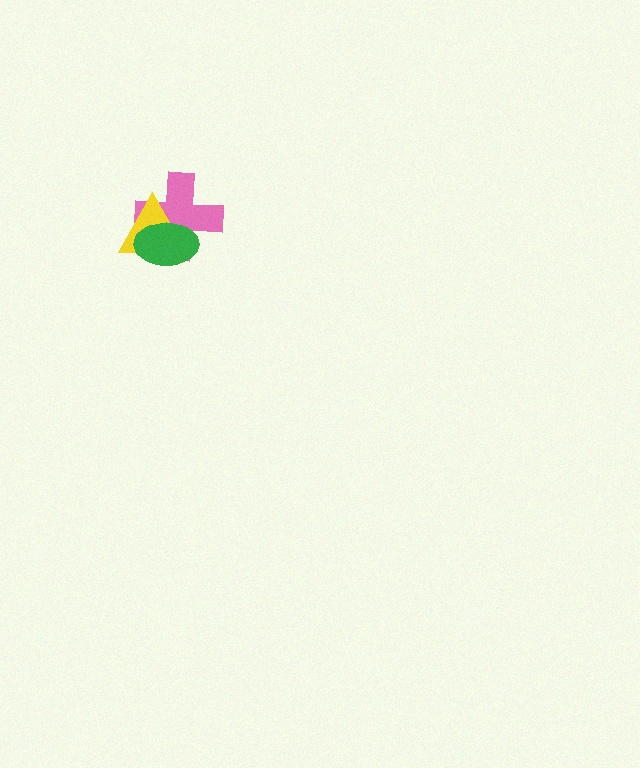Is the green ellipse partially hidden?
No, no other shape covers it.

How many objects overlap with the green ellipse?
2 objects overlap with the green ellipse.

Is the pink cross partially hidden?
Yes, it is partially covered by another shape.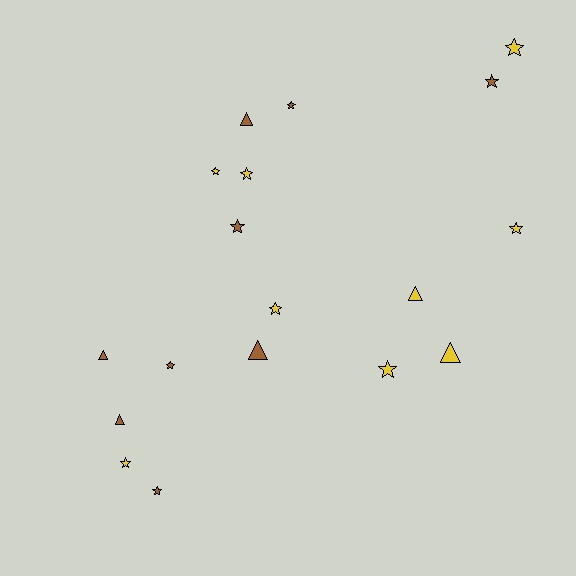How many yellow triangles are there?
There are 2 yellow triangles.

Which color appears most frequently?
Brown, with 9 objects.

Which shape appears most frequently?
Star, with 12 objects.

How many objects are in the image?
There are 18 objects.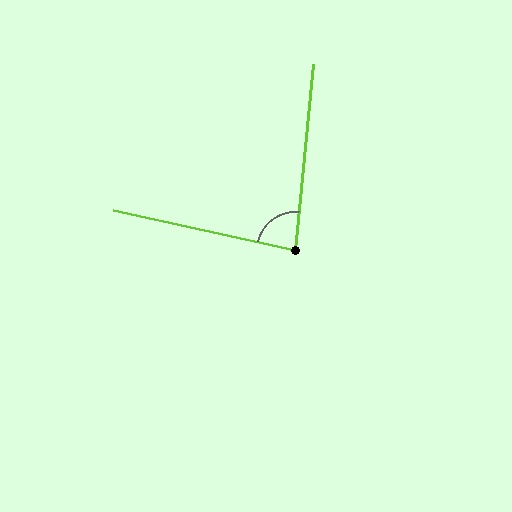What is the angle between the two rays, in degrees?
Approximately 83 degrees.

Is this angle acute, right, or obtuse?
It is acute.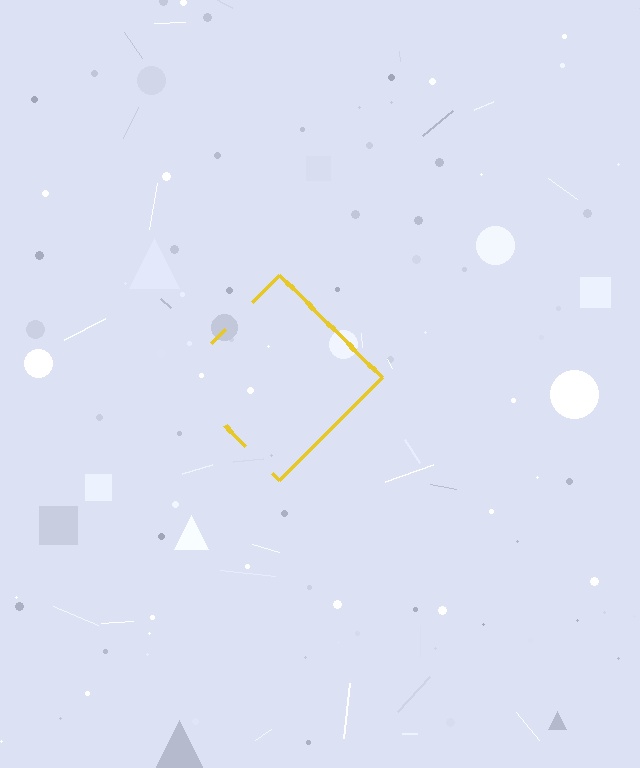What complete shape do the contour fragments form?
The contour fragments form a diamond.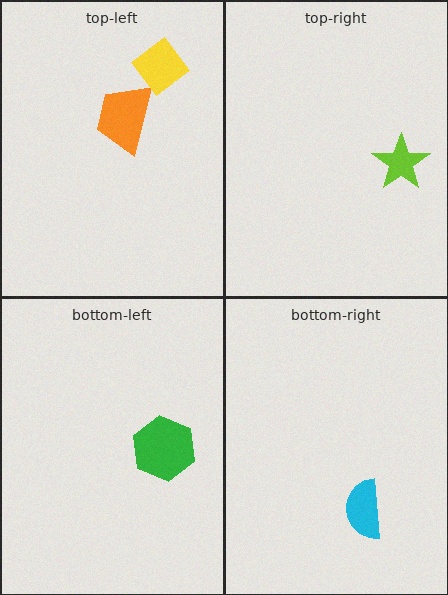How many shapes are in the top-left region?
2.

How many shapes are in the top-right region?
1.